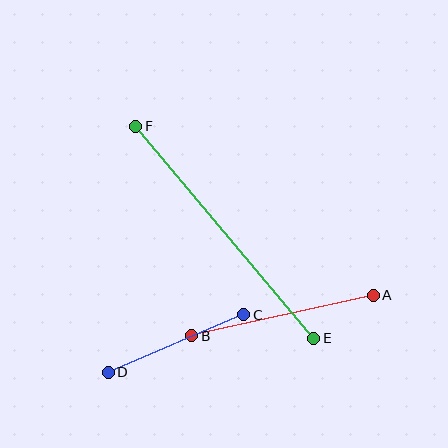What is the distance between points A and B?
The distance is approximately 186 pixels.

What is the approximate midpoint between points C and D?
The midpoint is at approximately (176, 343) pixels.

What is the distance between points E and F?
The distance is approximately 277 pixels.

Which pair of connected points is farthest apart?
Points E and F are farthest apart.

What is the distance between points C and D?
The distance is approximately 147 pixels.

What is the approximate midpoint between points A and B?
The midpoint is at approximately (283, 315) pixels.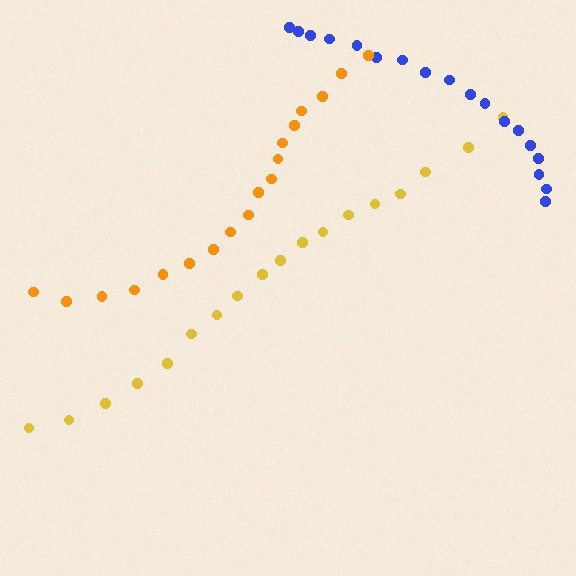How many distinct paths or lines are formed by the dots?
There are 3 distinct paths.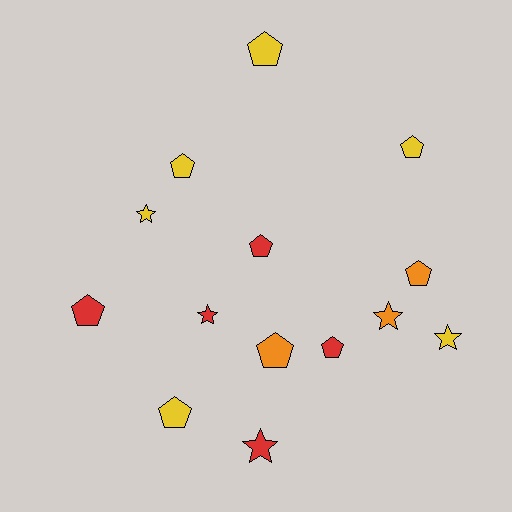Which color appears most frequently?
Yellow, with 6 objects.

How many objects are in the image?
There are 14 objects.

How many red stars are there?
There are 2 red stars.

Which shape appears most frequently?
Pentagon, with 9 objects.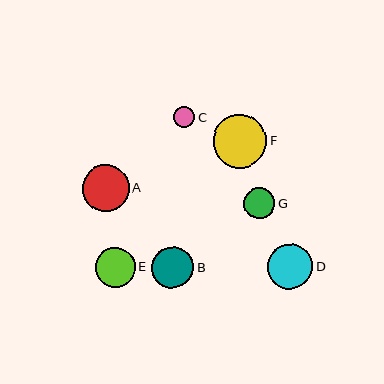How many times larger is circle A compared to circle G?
Circle A is approximately 1.5 times the size of circle G.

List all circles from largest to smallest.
From largest to smallest: F, A, D, B, E, G, C.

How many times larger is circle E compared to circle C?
Circle E is approximately 1.9 times the size of circle C.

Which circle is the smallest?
Circle C is the smallest with a size of approximately 21 pixels.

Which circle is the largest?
Circle F is the largest with a size of approximately 54 pixels.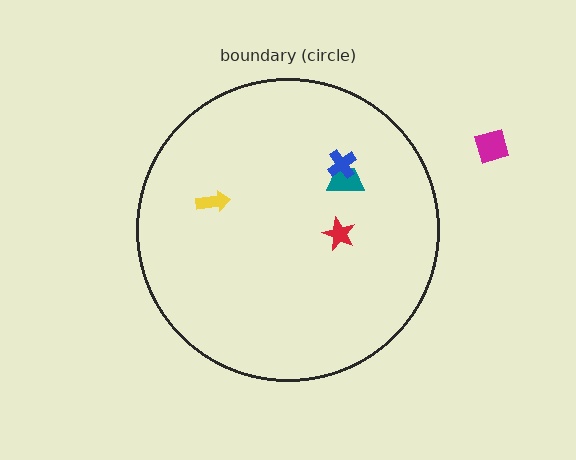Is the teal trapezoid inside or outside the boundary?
Inside.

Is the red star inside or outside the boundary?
Inside.